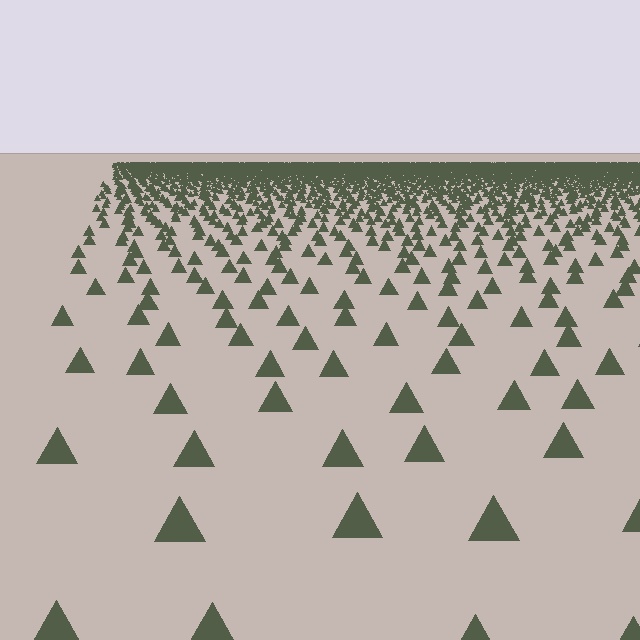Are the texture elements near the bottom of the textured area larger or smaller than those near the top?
Larger. Near the bottom, elements are closer to the viewer and appear at a bigger on-screen size.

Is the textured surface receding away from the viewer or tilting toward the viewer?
The surface is receding away from the viewer. Texture elements get smaller and denser toward the top.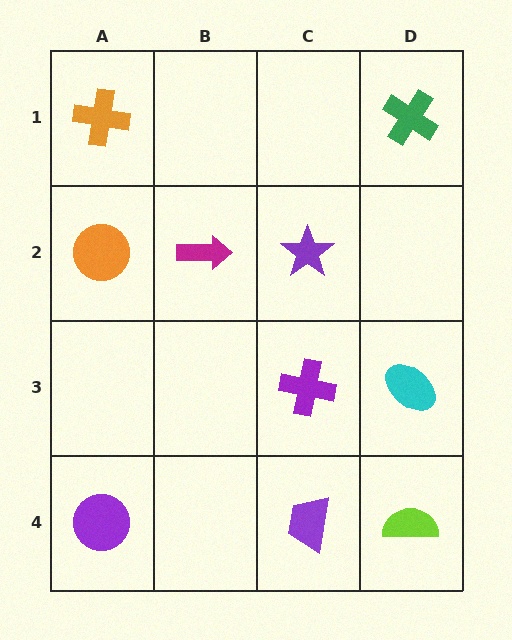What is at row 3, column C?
A purple cross.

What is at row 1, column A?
An orange cross.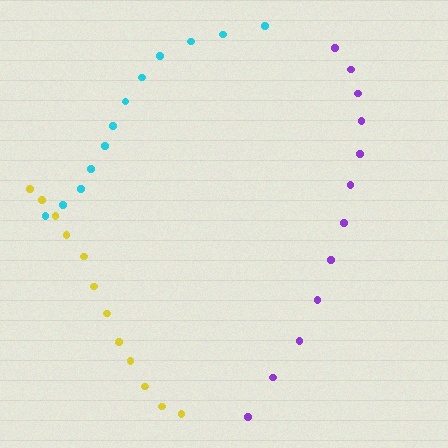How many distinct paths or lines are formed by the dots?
There are 3 distinct paths.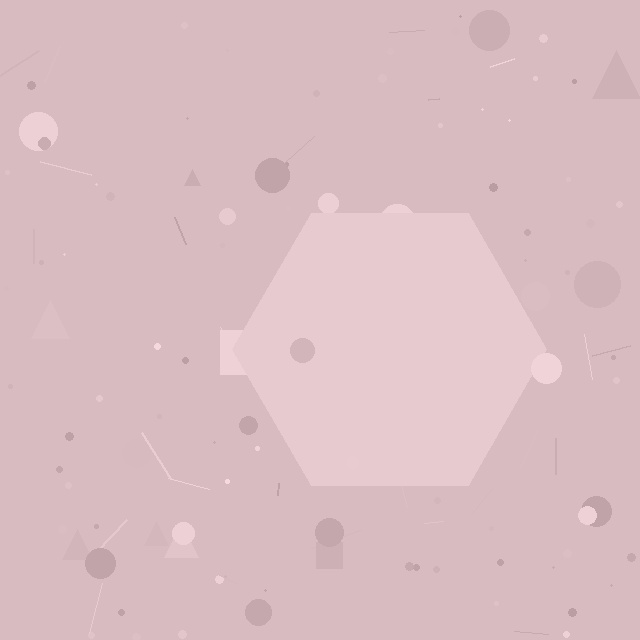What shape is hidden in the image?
A hexagon is hidden in the image.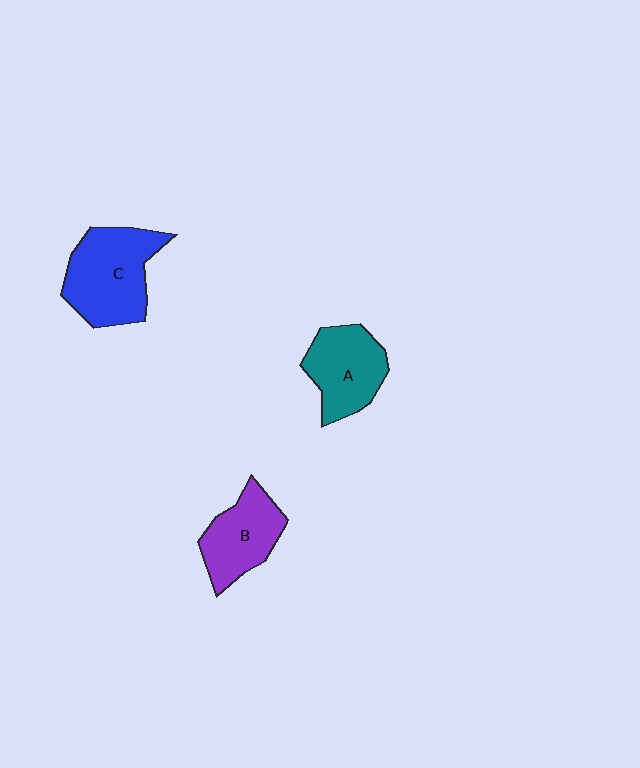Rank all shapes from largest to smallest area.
From largest to smallest: C (blue), A (teal), B (purple).